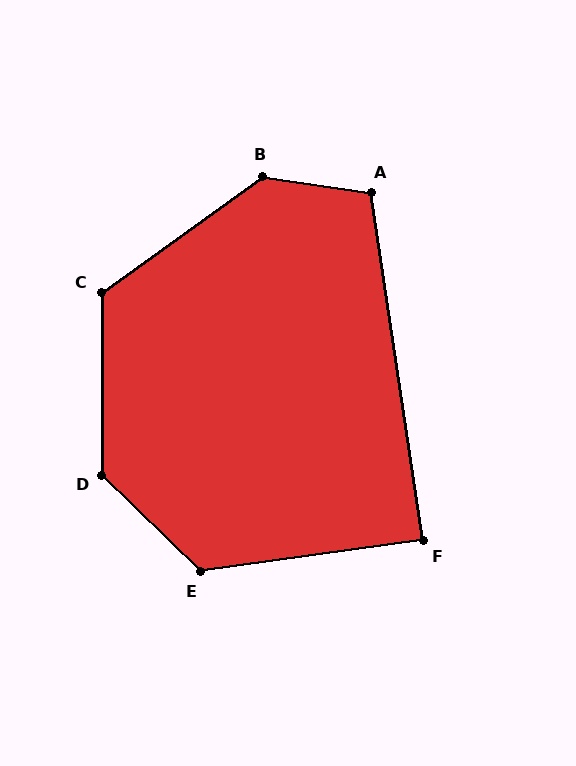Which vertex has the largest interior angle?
B, at approximately 136 degrees.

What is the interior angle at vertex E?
Approximately 128 degrees (obtuse).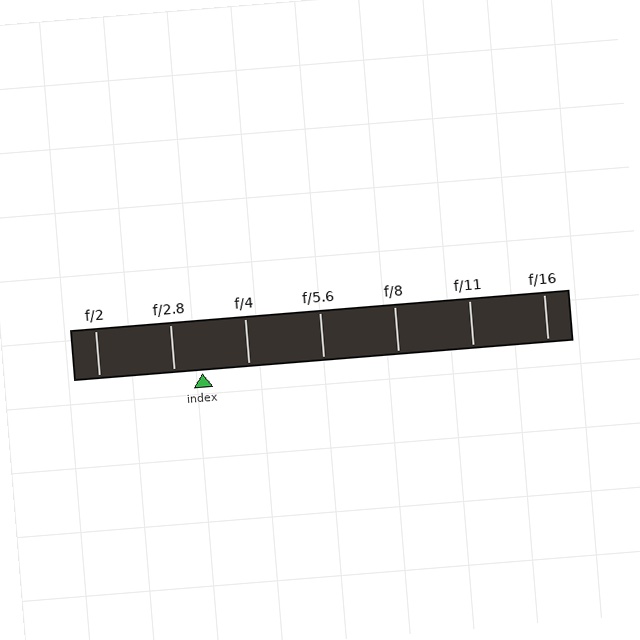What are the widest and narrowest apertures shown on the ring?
The widest aperture shown is f/2 and the narrowest is f/16.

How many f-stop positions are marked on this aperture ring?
There are 7 f-stop positions marked.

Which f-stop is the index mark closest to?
The index mark is closest to f/2.8.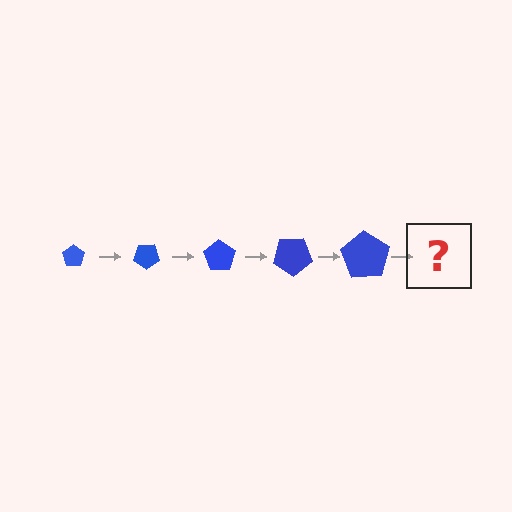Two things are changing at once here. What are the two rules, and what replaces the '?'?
The two rules are that the pentagon grows larger each step and it rotates 35 degrees each step. The '?' should be a pentagon, larger than the previous one and rotated 175 degrees from the start.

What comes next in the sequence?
The next element should be a pentagon, larger than the previous one and rotated 175 degrees from the start.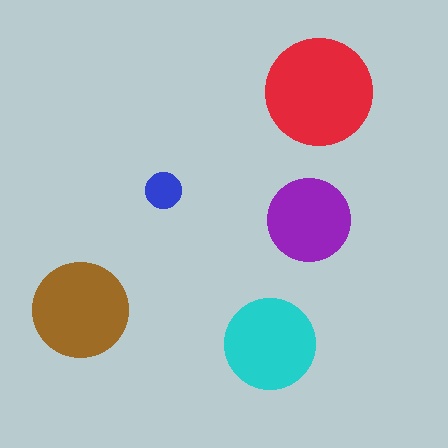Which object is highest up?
The red circle is topmost.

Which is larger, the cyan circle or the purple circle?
The cyan one.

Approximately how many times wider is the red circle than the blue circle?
About 3 times wider.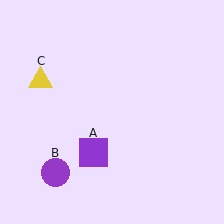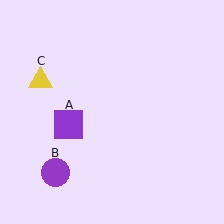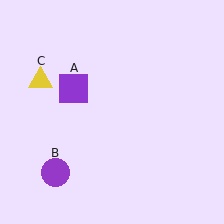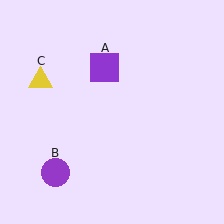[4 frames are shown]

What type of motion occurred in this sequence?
The purple square (object A) rotated clockwise around the center of the scene.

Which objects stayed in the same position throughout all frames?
Purple circle (object B) and yellow triangle (object C) remained stationary.